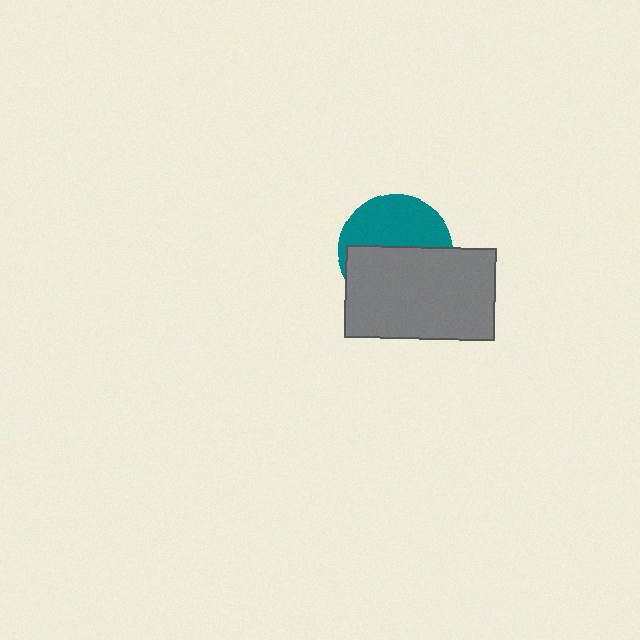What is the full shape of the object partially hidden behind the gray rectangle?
The partially hidden object is a teal circle.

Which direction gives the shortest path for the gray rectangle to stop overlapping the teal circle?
Moving down gives the shortest separation.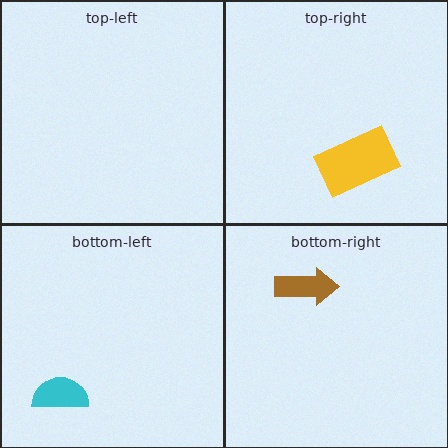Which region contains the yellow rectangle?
The top-right region.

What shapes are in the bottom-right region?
The brown arrow.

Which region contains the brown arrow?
The bottom-right region.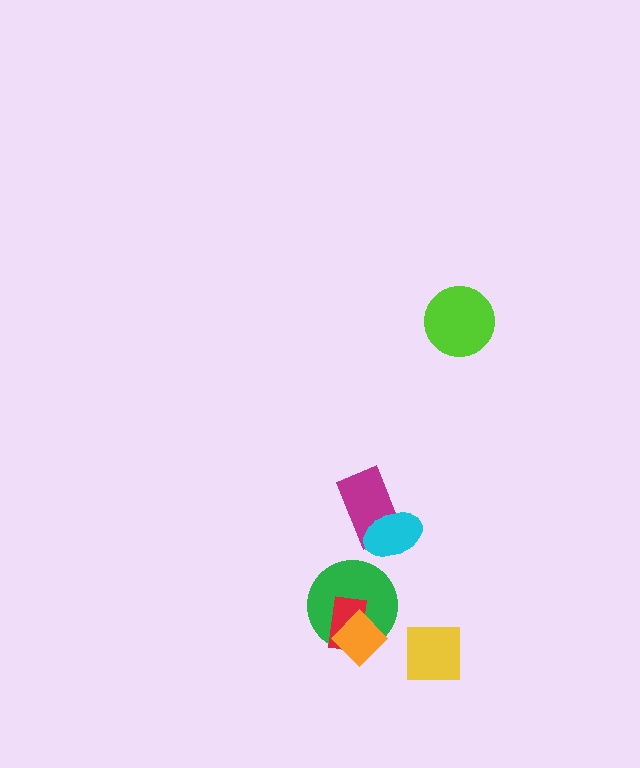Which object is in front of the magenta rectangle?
The cyan ellipse is in front of the magenta rectangle.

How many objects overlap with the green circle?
2 objects overlap with the green circle.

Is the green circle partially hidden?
Yes, it is partially covered by another shape.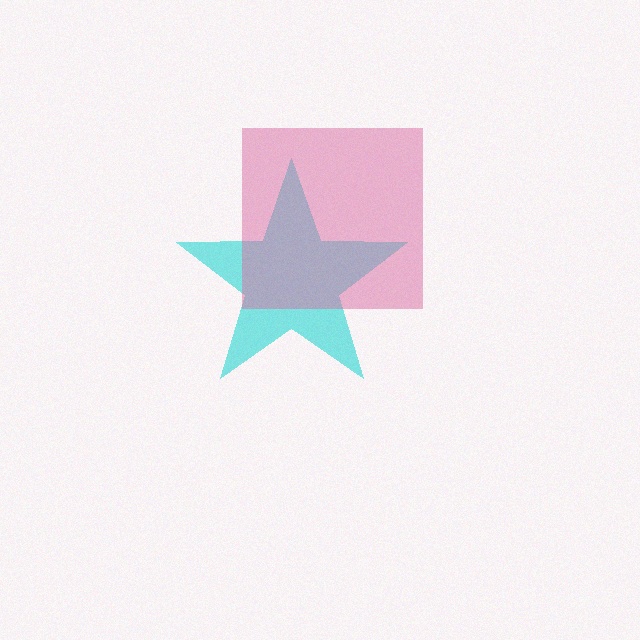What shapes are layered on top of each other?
The layered shapes are: a cyan star, a pink square.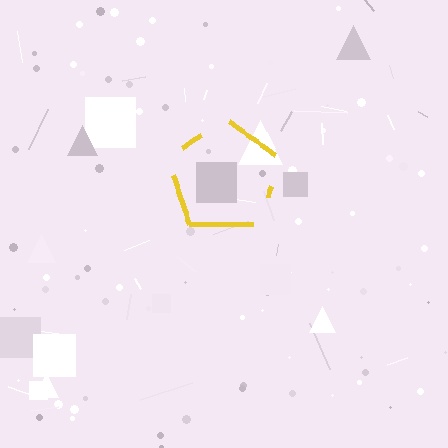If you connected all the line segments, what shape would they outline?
They would outline a pentagon.